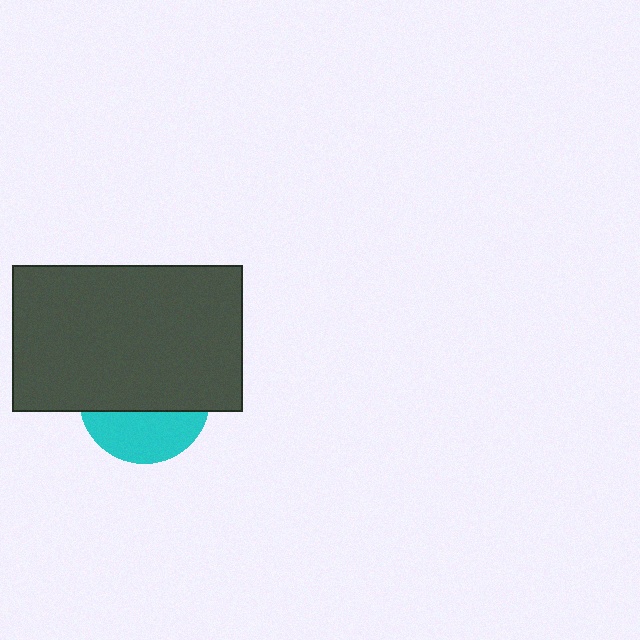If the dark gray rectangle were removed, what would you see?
You would see the complete cyan circle.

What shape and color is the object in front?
The object in front is a dark gray rectangle.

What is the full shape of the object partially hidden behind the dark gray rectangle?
The partially hidden object is a cyan circle.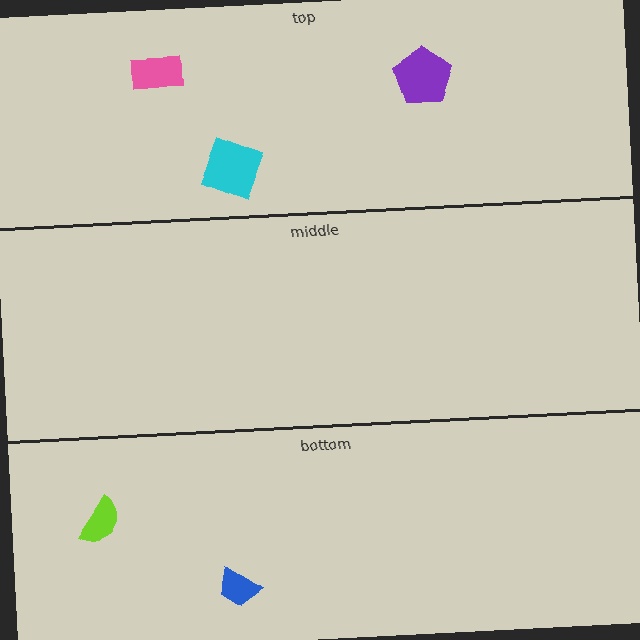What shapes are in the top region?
The purple pentagon, the pink rectangle, the cyan diamond.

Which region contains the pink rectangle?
The top region.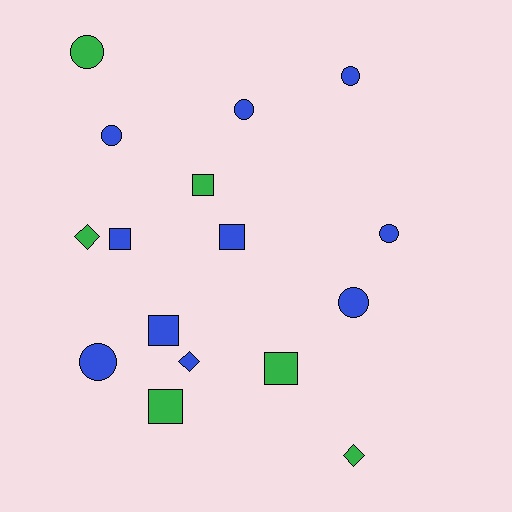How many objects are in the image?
There are 16 objects.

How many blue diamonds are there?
There is 1 blue diamond.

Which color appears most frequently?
Blue, with 10 objects.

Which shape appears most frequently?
Circle, with 7 objects.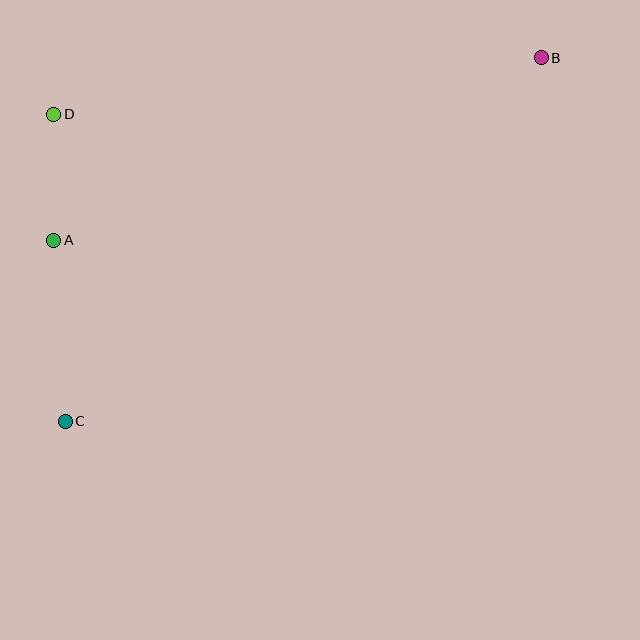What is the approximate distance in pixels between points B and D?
The distance between B and D is approximately 490 pixels.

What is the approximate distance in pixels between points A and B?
The distance between A and B is approximately 520 pixels.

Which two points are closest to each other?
Points A and D are closest to each other.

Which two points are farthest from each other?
Points B and C are farthest from each other.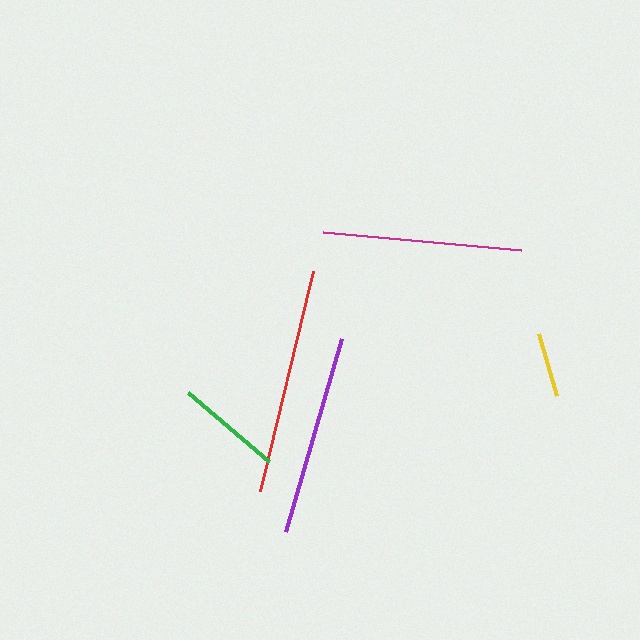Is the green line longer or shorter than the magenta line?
The magenta line is longer than the green line.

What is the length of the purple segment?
The purple segment is approximately 201 pixels long.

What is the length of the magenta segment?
The magenta segment is approximately 198 pixels long.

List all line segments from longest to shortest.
From longest to shortest: red, purple, magenta, green, yellow.